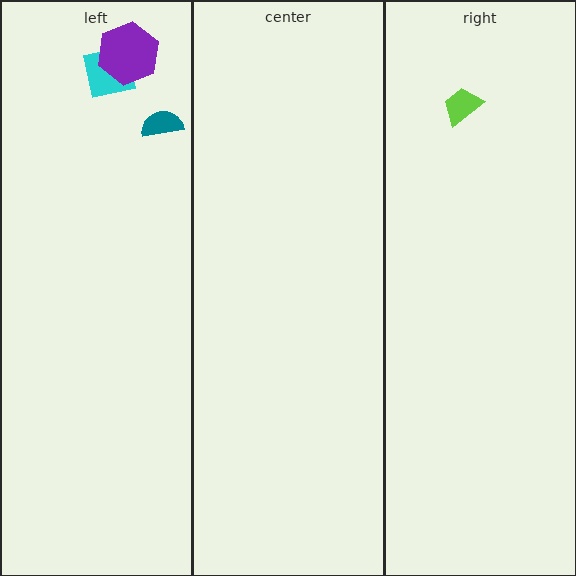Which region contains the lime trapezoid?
The right region.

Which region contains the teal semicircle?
The left region.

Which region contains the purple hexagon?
The left region.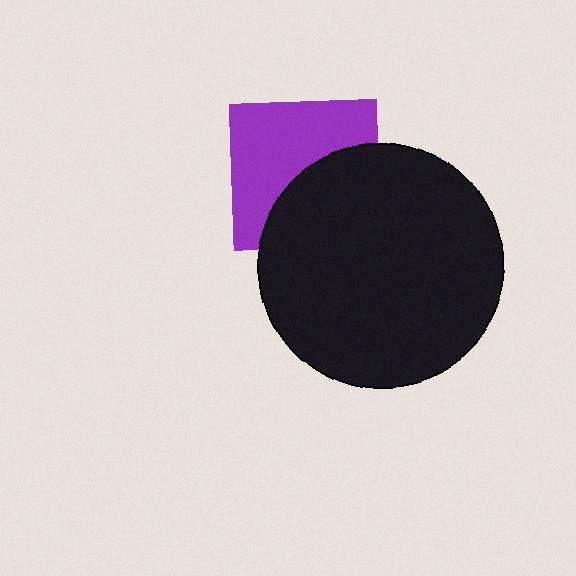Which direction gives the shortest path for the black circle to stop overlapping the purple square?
Moving down gives the shortest separation.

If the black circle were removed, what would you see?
You would see the complete purple square.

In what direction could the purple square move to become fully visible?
The purple square could move up. That would shift it out from behind the black circle entirely.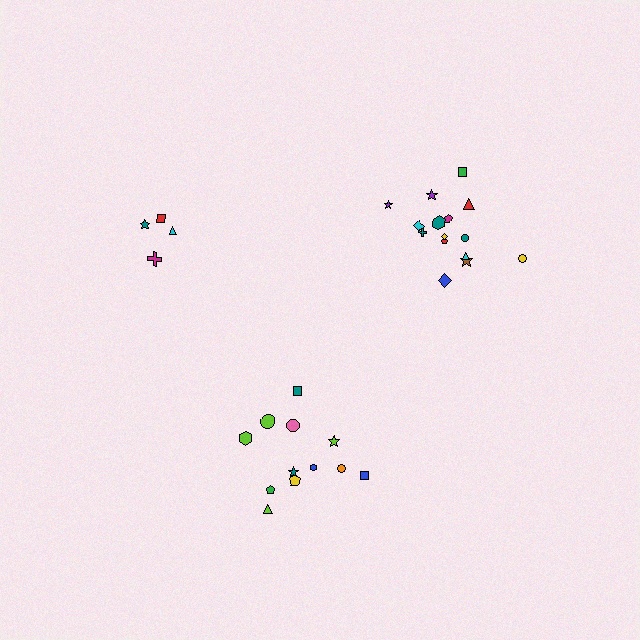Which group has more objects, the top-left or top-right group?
The top-right group.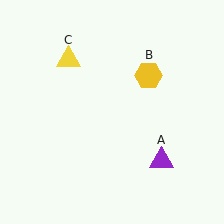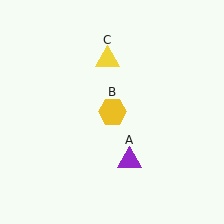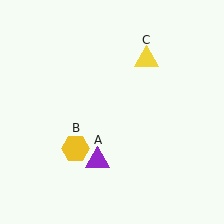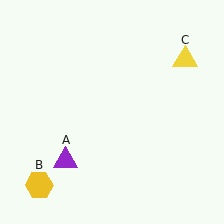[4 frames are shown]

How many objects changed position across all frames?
3 objects changed position: purple triangle (object A), yellow hexagon (object B), yellow triangle (object C).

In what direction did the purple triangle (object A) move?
The purple triangle (object A) moved left.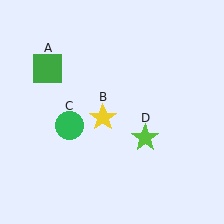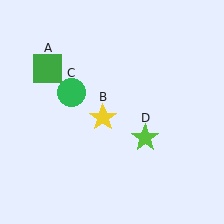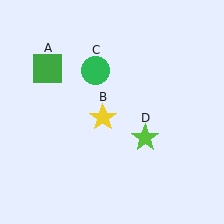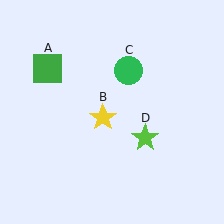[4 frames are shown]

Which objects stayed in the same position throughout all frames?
Green square (object A) and yellow star (object B) and lime star (object D) remained stationary.